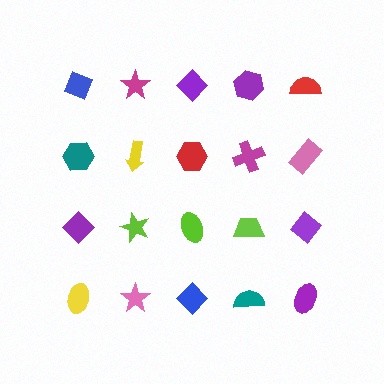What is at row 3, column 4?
A lime trapezoid.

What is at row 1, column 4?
A purple hexagon.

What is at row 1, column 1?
A blue diamond.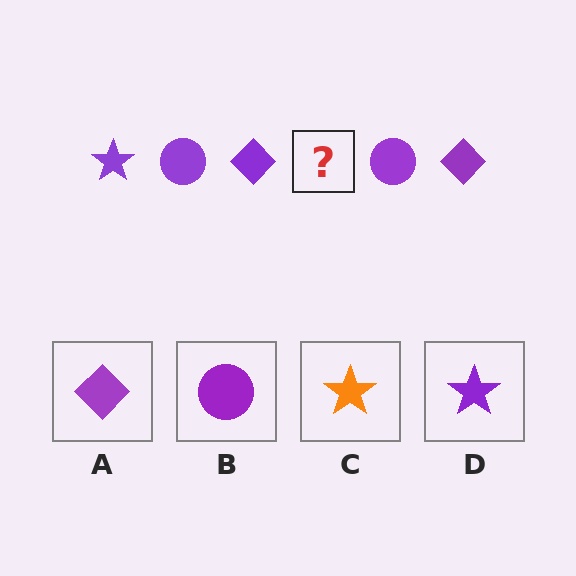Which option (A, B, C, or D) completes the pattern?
D.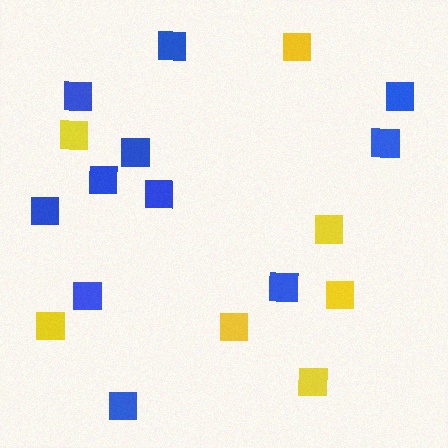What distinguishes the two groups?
There are 2 groups: one group of blue squares (11) and one group of yellow squares (7).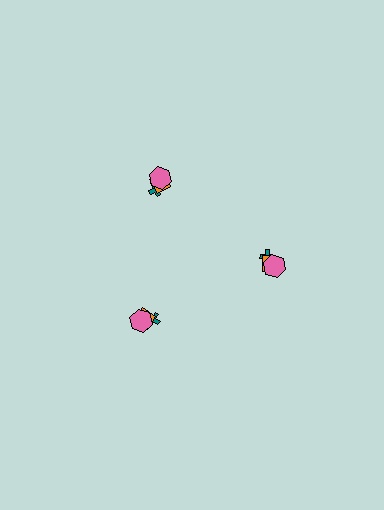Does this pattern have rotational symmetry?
Yes, this pattern has 3-fold rotational symmetry. It looks the same after rotating 120 degrees around the center.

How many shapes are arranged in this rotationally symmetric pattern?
There are 9 shapes, arranged in 3 groups of 3.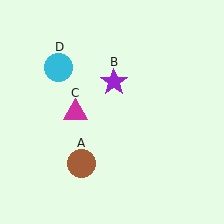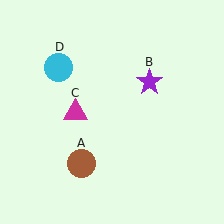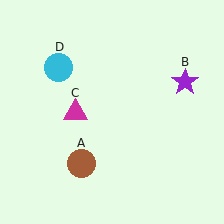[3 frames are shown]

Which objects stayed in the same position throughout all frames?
Brown circle (object A) and magenta triangle (object C) and cyan circle (object D) remained stationary.